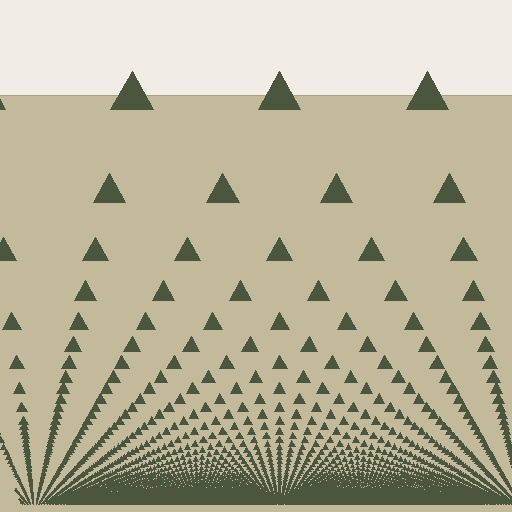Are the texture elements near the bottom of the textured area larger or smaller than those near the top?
Smaller. The gradient is inverted — elements near the bottom are smaller and denser.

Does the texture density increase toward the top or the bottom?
Density increases toward the bottom.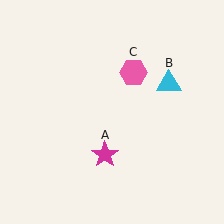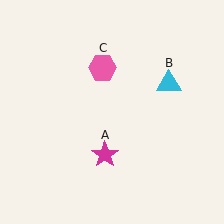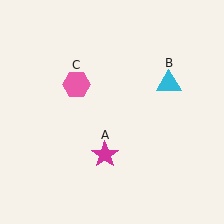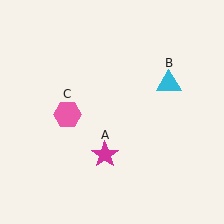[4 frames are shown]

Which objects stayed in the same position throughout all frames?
Magenta star (object A) and cyan triangle (object B) remained stationary.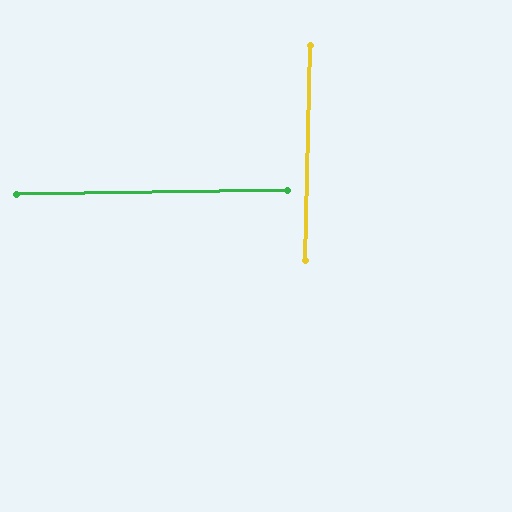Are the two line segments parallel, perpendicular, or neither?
Perpendicular — they meet at approximately 88°.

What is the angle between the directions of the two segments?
Approximately 88 degrees.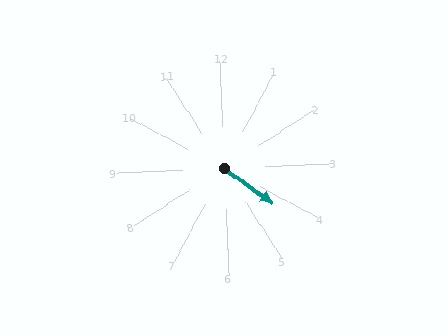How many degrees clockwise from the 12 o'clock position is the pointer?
Approximately 128 degrees.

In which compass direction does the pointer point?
Southeast.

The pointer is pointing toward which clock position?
Roughly 4 o'clock.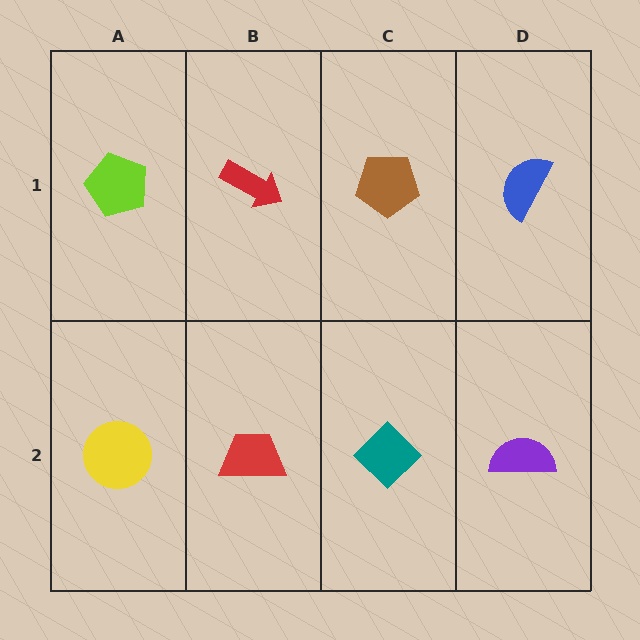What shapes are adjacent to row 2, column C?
A brown pentagon (row 1, column C), a red trapezoid (row 2, column B), a purple semicircle (row 2, column D).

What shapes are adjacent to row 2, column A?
A lime pentagon (row 1, column A), a red trapezoid (row 2, column B).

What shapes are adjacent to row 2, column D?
A blue semicircle (row 1, column D), a teal diamond (row 2, column C).